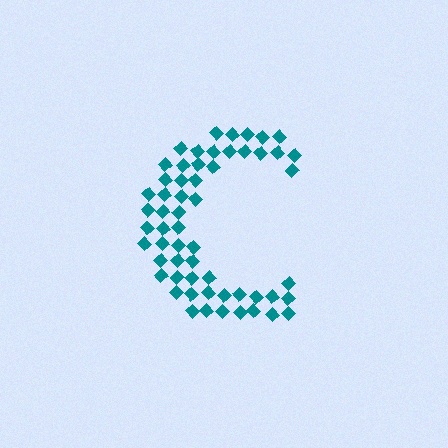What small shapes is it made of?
It is made of small diamonds.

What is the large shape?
The large shape is the letter C.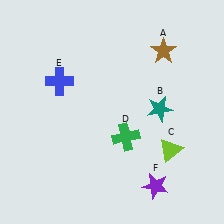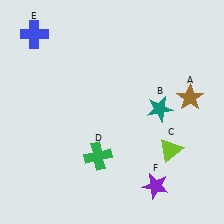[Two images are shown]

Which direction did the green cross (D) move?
The green cross (D) moved left.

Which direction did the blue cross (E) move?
The blue cross (E) moved up.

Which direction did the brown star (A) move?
The brown star (A) moved down.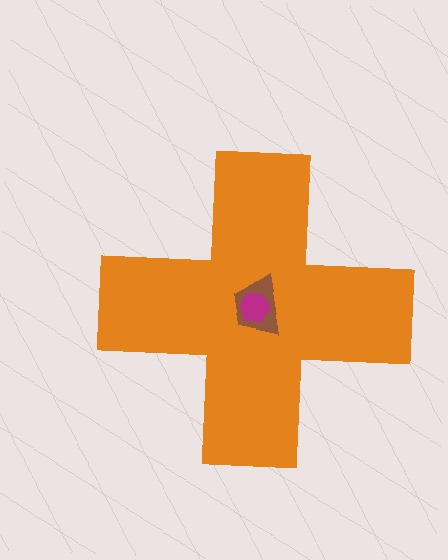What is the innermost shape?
The magenta hexagon.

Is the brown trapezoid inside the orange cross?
Yes.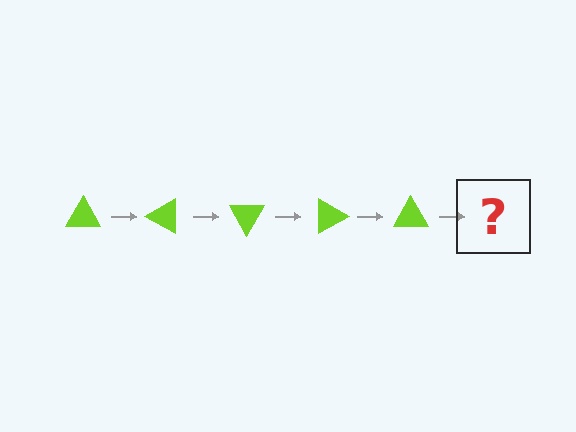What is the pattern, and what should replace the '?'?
The pattern is that the triangle rotates 30 degrees each step. The '?' should be a lime triangle rotated 150 degrees.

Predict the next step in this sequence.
The next step is a lime triangle rotated 150 degrees.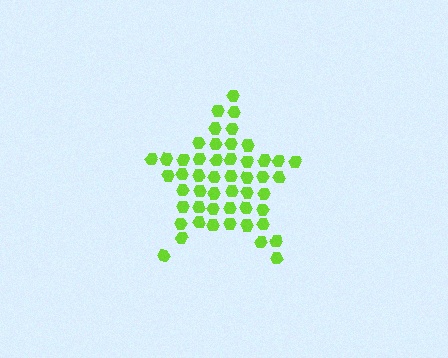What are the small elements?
The small elements are hexagons.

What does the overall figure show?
The overall figure shows a star.